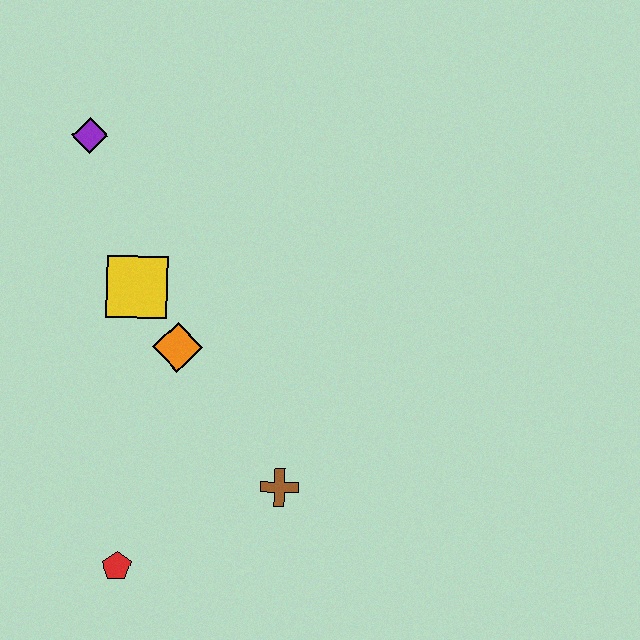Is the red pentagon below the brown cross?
Yes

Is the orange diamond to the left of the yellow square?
No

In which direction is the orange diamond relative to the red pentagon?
The orange diamond is above the red pentagon.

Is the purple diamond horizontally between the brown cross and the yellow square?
No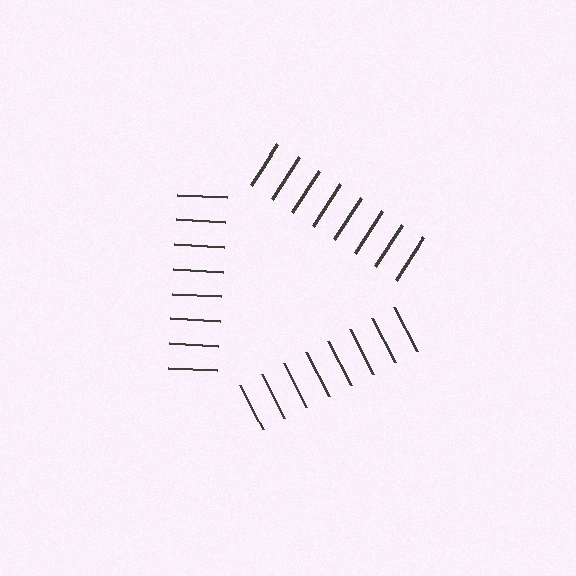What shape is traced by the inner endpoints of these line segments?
An illusory triangle — the line segments terminate on its edges but no continuous stroke is drawn.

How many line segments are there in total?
24 — 8 along each of the 3 edges.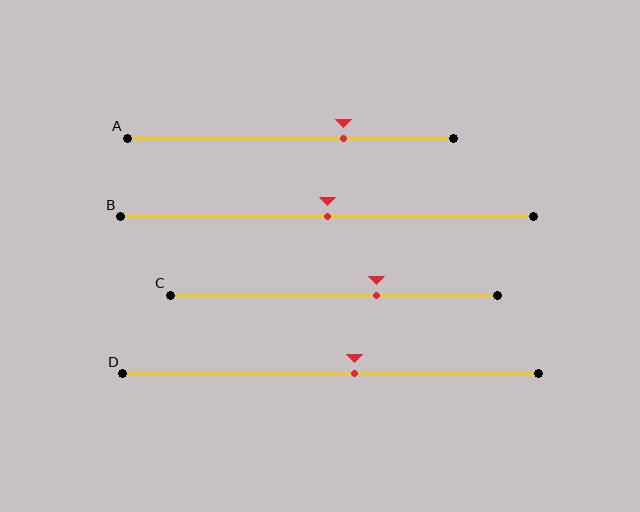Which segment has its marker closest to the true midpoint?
Segment B has its marker closest to the true midpoint.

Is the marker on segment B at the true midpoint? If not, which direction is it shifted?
Yes, the marker on segment B is at the true midpoint.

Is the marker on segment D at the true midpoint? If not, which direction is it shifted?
No, the marker on segment D is shifted to the right by about 6% of the segment length.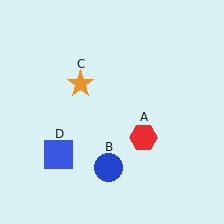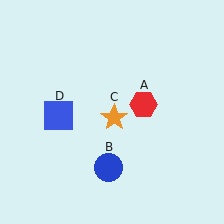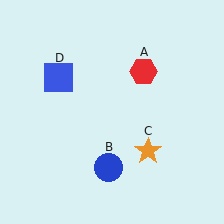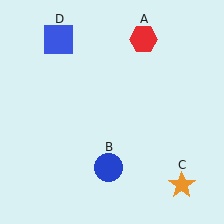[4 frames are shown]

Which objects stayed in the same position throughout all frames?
Blue circle (object B) remained stationary.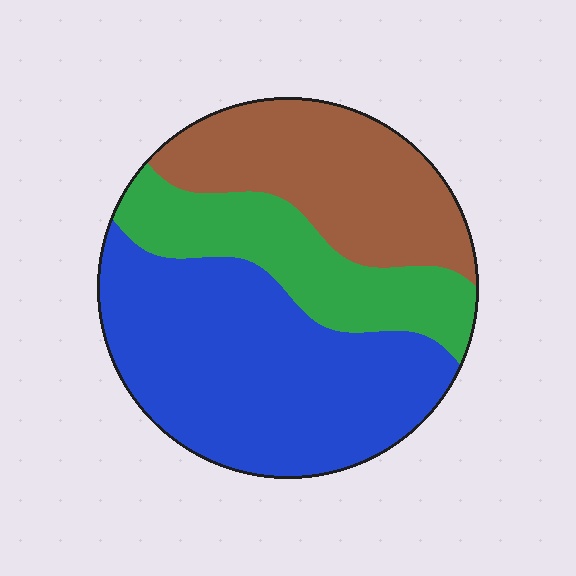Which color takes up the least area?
Green, at roughly 25%.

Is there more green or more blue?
Blue.